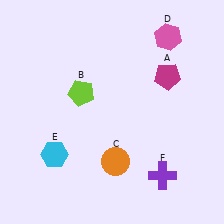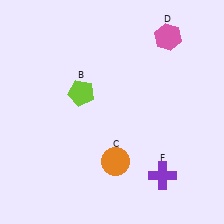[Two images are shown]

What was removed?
The cyan hexagon (E), the magenta pentagon (A) were removed in Image 2.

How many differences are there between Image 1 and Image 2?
There are 2 differences between the two images.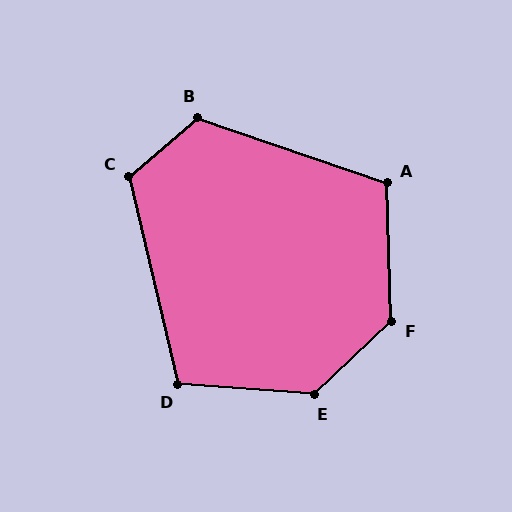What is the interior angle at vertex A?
Approximately 111 degrees (obtuse).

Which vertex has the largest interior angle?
E, at approximately 132 degrees.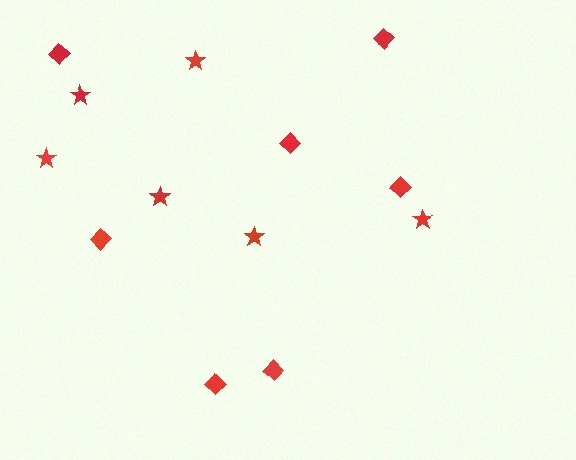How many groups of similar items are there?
There are 2 groups: one group of stars (6) and one group of diamonds (7).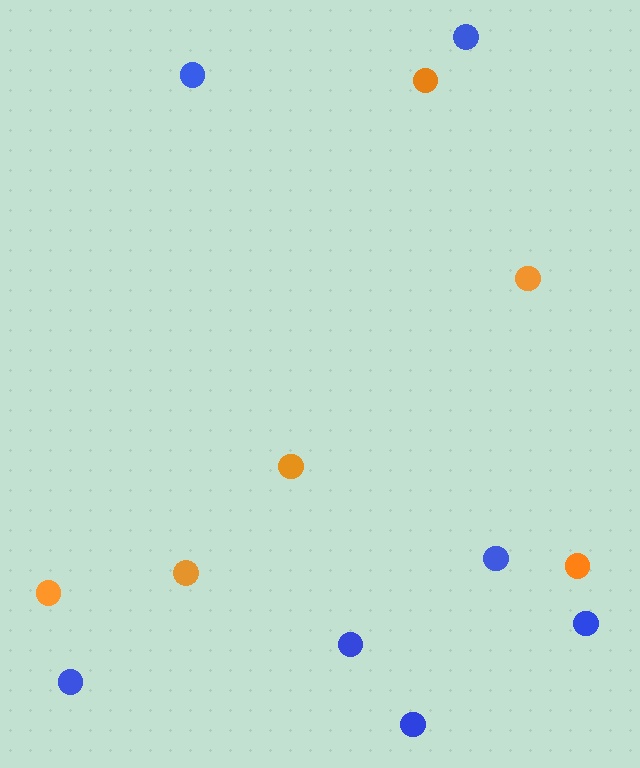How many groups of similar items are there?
There are 2 groups: one group of blue circles (7) and one group of orange circles (6).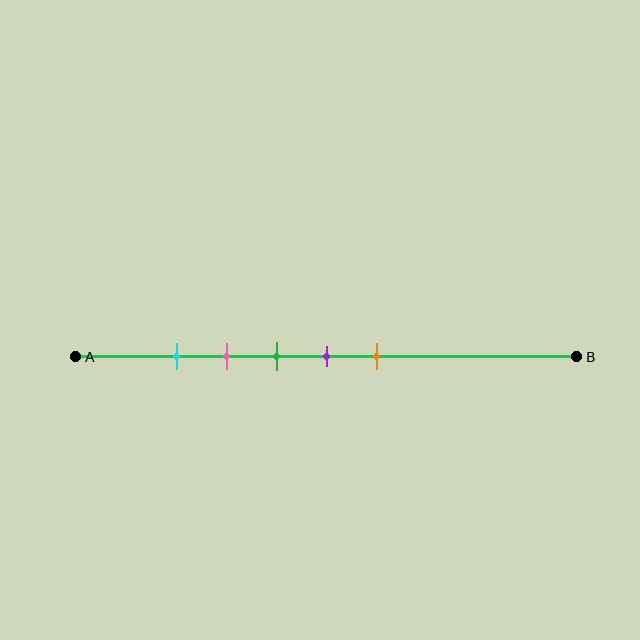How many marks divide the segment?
There are 5 marks dividing the segment.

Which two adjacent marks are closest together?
The cyan and pink marks are the closest adjacent pair.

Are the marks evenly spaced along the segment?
Yes, the marks are approximately evenly spaced.